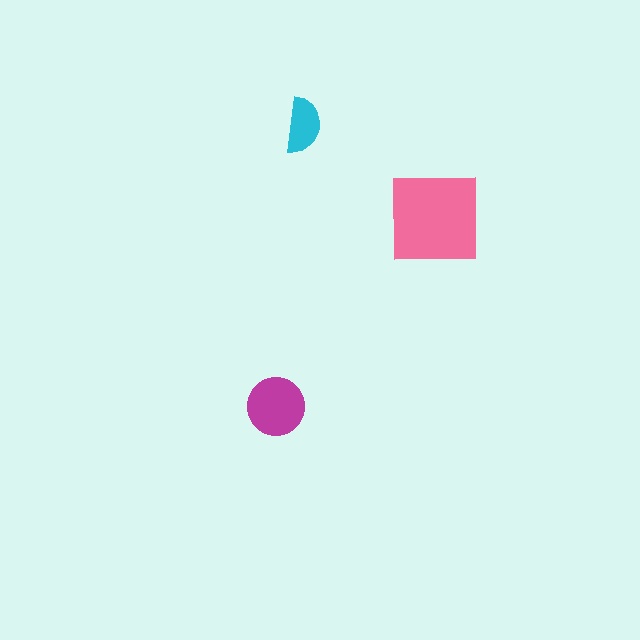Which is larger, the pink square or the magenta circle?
The pink square.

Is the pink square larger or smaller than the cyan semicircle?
Larger.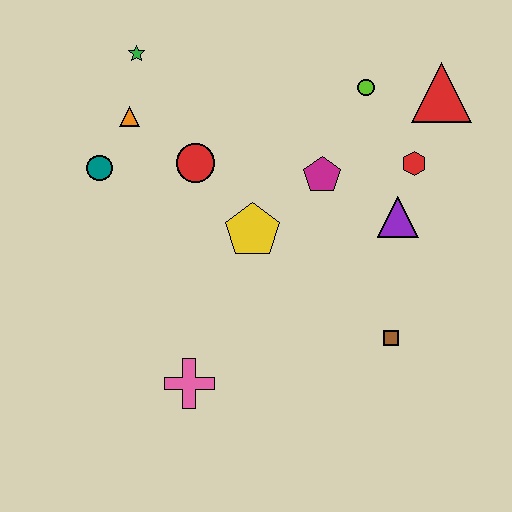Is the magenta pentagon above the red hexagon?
No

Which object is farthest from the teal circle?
The red triangle is farthest from the teal circle.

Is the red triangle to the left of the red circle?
No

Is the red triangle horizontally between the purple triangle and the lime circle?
No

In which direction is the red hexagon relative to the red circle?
The red hexagon is to the right of the red circle.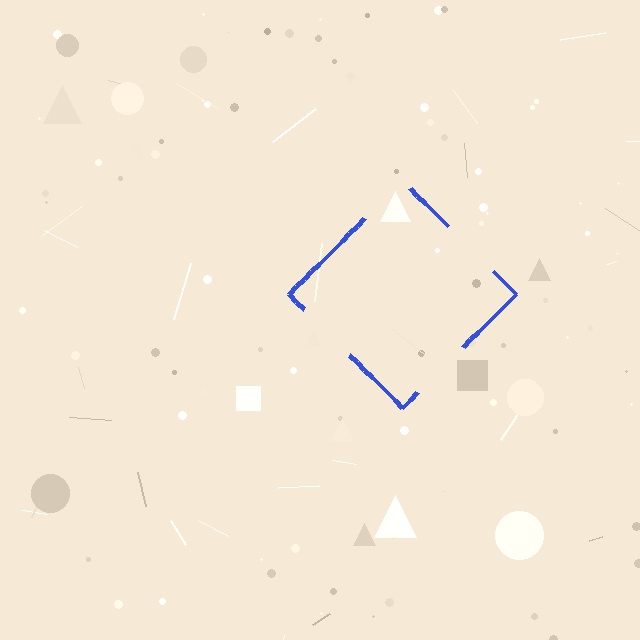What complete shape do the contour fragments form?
The contour fragments form a diamond.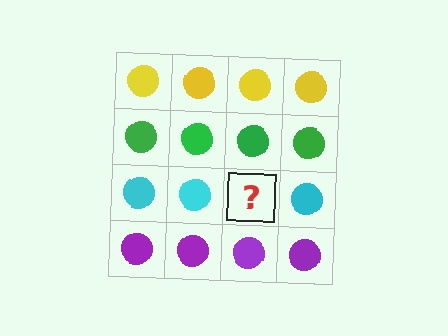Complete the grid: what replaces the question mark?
The question mark should be replaced with a cyan circle.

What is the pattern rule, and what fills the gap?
The rule is that each row has a consistent color. The gap should be filled with a cyan circle.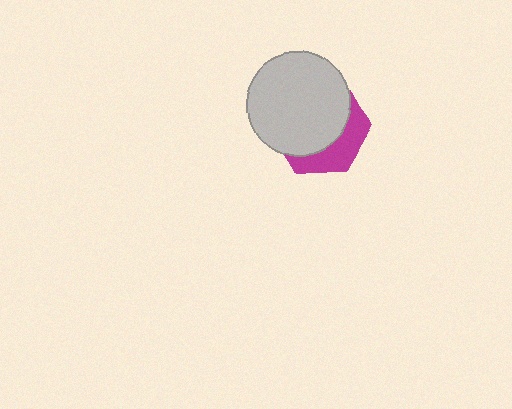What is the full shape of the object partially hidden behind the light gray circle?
The partially hidden object is a magenta hexagon.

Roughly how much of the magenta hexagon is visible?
A small part of it is visible (roughly 33%).